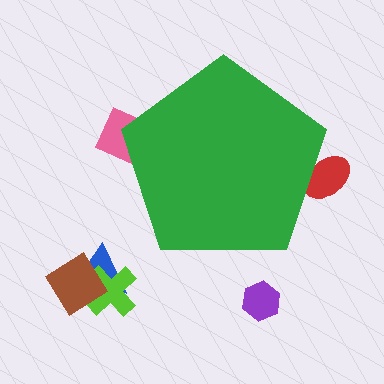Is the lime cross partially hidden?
No, the lime cross is fully visible.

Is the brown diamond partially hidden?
No, the brown diamond is fully visible.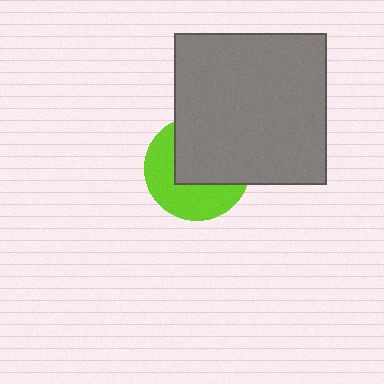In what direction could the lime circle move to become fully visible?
The lime circle could move toward the lower-left. That would shift it out from behind the gray square entirely.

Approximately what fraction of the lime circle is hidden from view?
Roughly 53% of the lime circle is hidden behind the gray square.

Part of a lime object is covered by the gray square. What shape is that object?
It is a circle.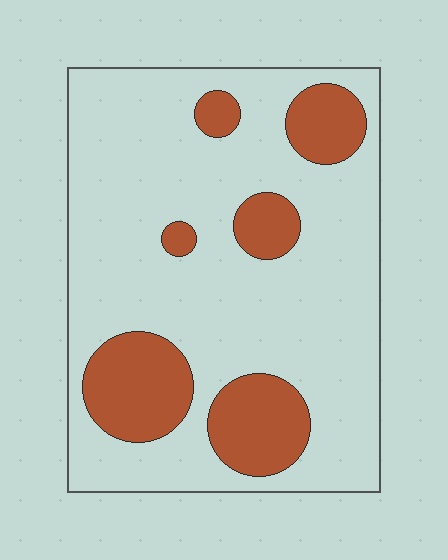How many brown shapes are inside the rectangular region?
6.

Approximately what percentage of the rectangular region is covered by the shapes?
Approximately 20%.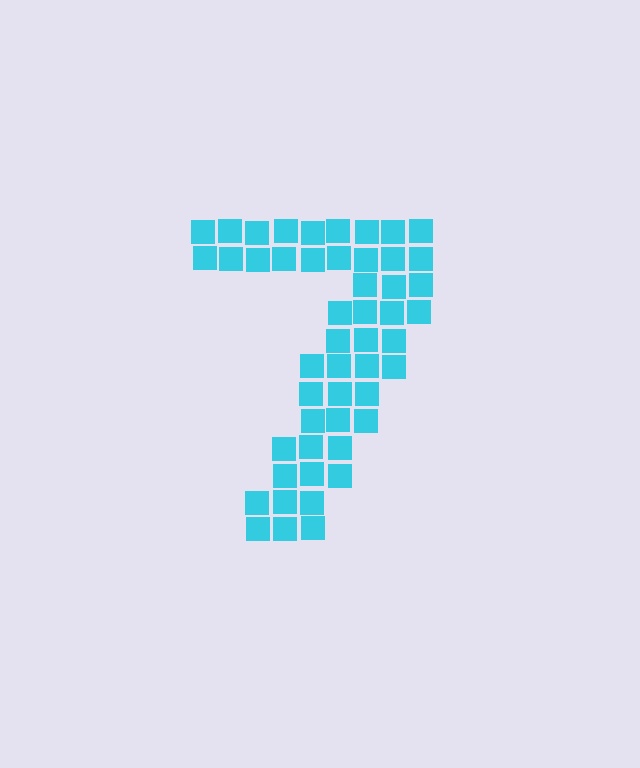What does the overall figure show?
The overall figure shows the digit 7.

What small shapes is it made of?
It is made of small squares.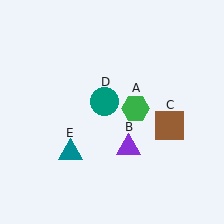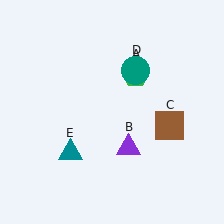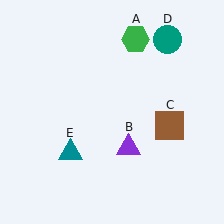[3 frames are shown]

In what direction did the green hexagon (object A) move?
The green hexagon (object A) moved up.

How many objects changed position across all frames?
2 objects changed position: green hexagon (object A), teal circle (object D).